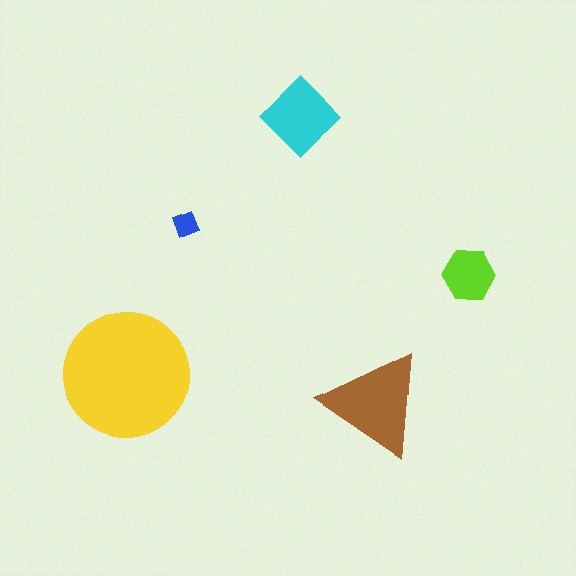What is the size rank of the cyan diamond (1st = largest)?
3rd.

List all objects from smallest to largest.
The blue diamond, the lime hexagon, the cyan diamond, the brown triangle, the yellow circle.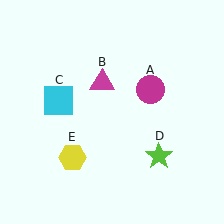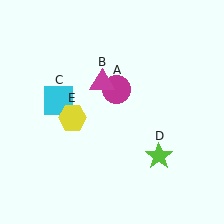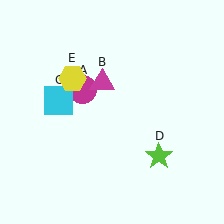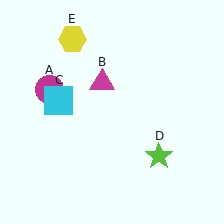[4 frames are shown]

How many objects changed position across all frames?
2 objects changed position: magenta circle (object A), yellow hexagon (object E).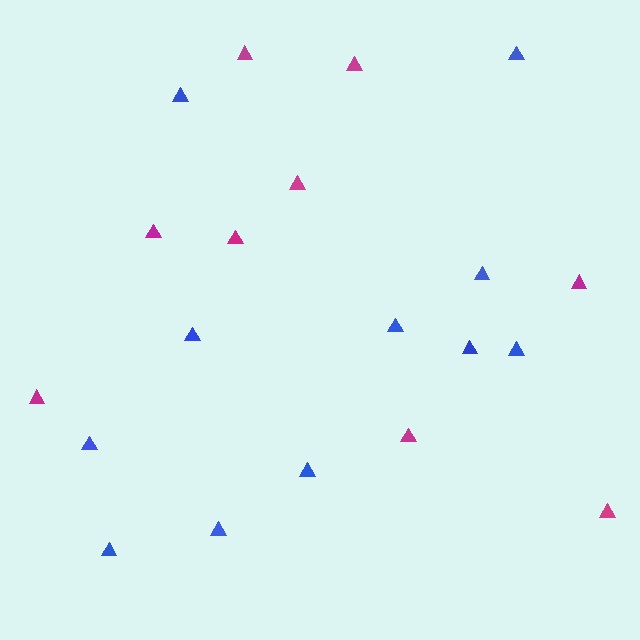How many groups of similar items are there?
There are 2 groups: one group of blue triangles (11) and one group of magenta triangles (9).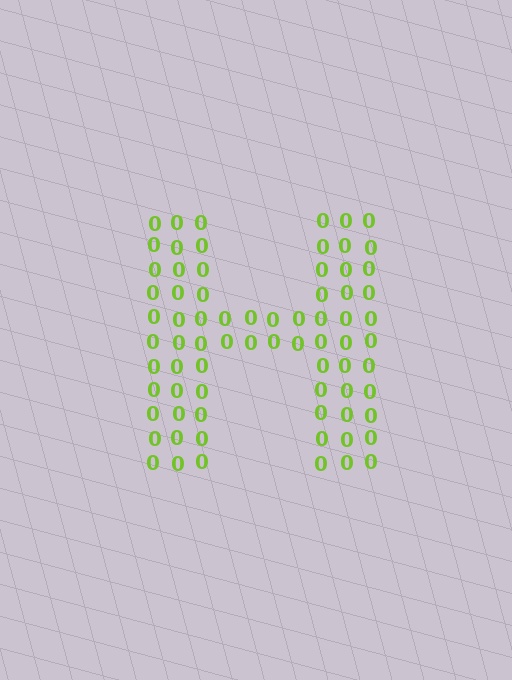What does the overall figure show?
The overall figure shows the letter H.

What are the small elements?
The small elements are digit 0's.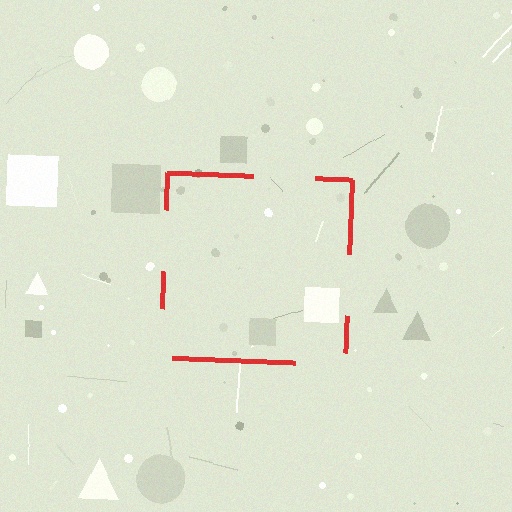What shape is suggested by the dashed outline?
The dashed outline suggests a square.